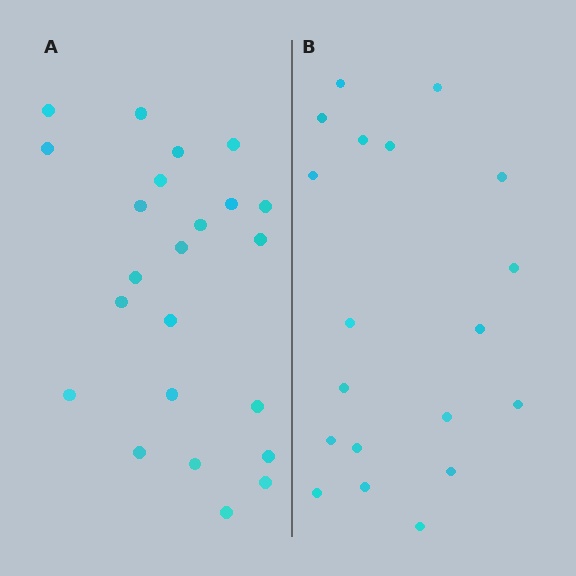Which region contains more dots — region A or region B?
Region A (the left region) has more dots.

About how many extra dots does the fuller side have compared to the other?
Region A has about 4 more dots than region B.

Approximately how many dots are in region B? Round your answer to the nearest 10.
About 20 dots. (The exact count is 19, which rounds to 20.)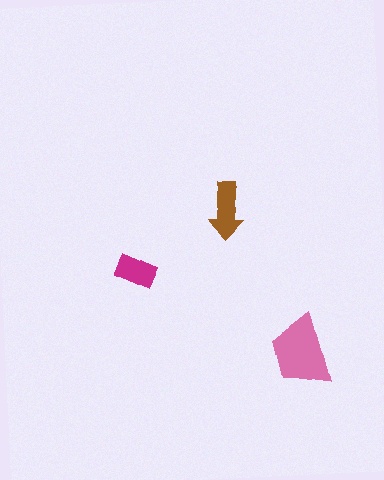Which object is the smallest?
The magenta rectangle.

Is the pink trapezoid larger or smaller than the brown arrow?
Larger.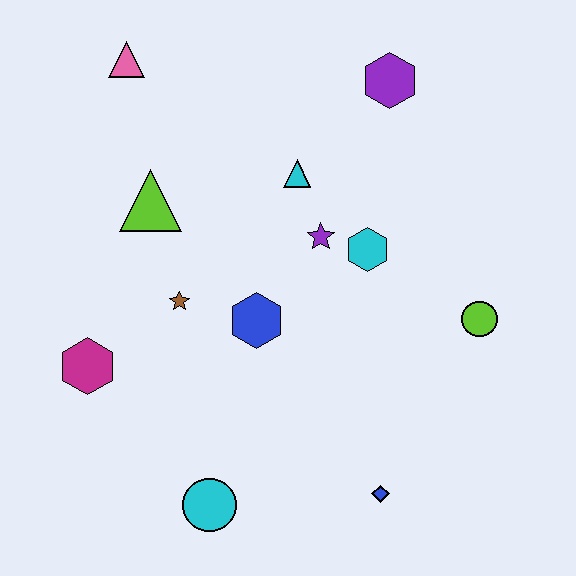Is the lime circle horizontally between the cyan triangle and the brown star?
No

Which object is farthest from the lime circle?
The pink triangle is farthest from the lime circle.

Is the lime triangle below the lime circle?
No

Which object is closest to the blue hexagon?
The brown star is closest to the blue hexagon.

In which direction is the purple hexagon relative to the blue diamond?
The purple hexagon is above the blue diamond.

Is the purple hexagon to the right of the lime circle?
No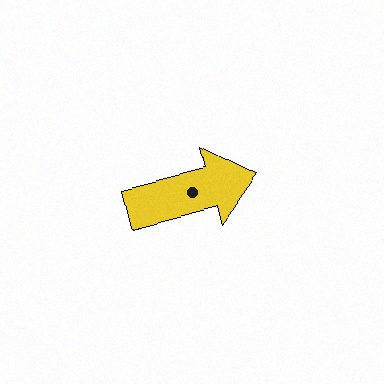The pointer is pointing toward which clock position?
Roughly 3 o'clock.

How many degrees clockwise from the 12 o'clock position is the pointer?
Approximately 76 degrees.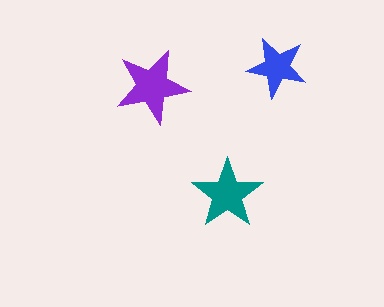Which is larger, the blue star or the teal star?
The teal one.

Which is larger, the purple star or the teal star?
The purple one.